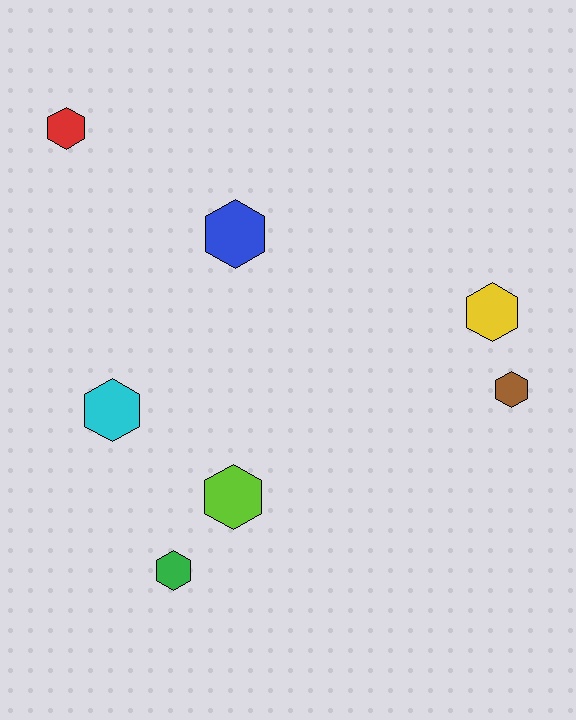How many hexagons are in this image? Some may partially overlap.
There are 7 hexagons.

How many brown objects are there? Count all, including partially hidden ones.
There is 1 brown object.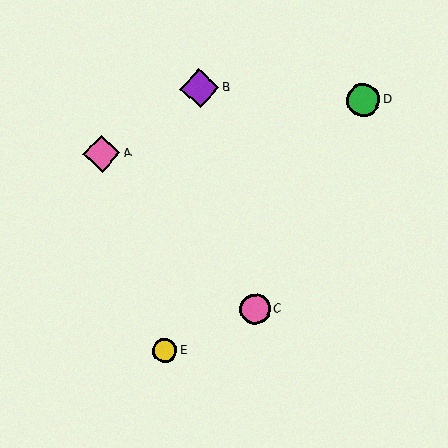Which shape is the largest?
The purple diamond (labeled B) is the largest.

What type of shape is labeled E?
Shape E is a yellow circle.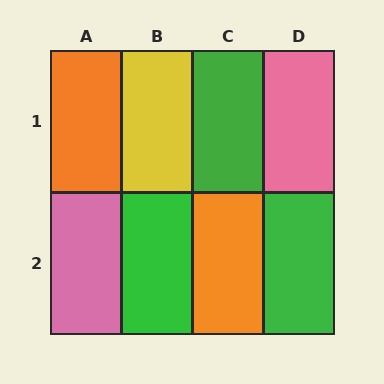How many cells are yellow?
1 cell is yellow.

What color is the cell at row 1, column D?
Pink.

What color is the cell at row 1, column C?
Green.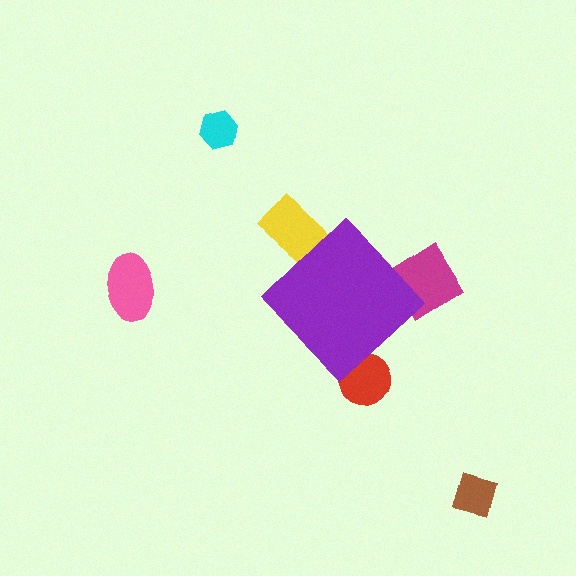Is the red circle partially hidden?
Yes, the red circle is partially hidden behind the purple diamond.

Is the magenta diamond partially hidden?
Yes, the magenta diamond is partially hidden behind the purple diamond.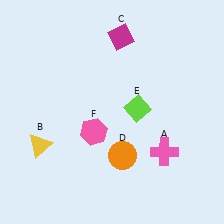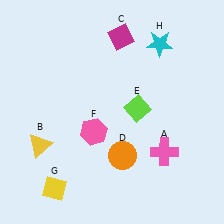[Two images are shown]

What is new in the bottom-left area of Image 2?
A yellow diamond (G) was added in the bottom-left area of Image 2.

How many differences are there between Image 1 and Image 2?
There are 2 differences between the two images.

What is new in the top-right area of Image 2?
A cyan star (H) was added in the top-right area of Image 2.